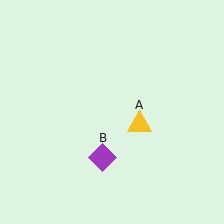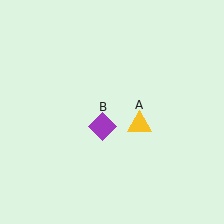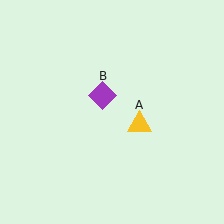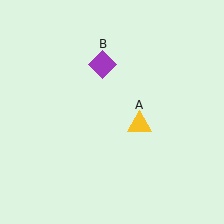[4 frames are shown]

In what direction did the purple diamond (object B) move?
The purple diamond (object B) moved up.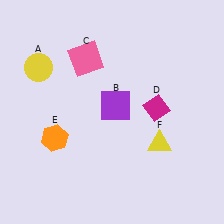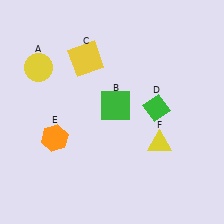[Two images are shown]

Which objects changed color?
B changed from purple to green. C changed from pink to yellow. D changed from magenta to green.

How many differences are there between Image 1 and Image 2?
There are 3 differences between the two images.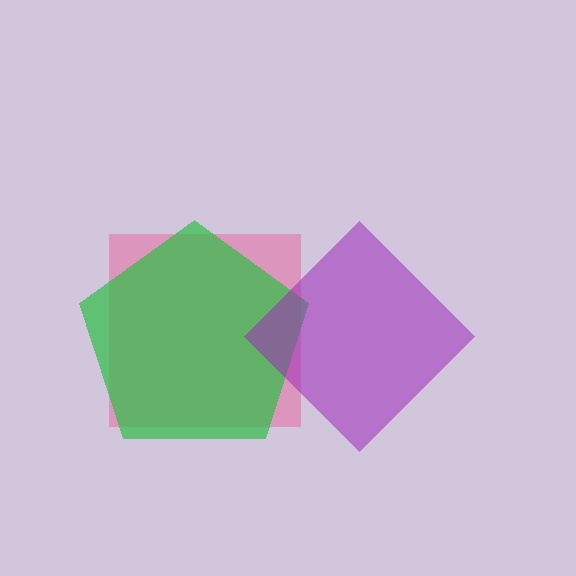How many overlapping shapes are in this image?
There are 3 overlapping shapes in the image.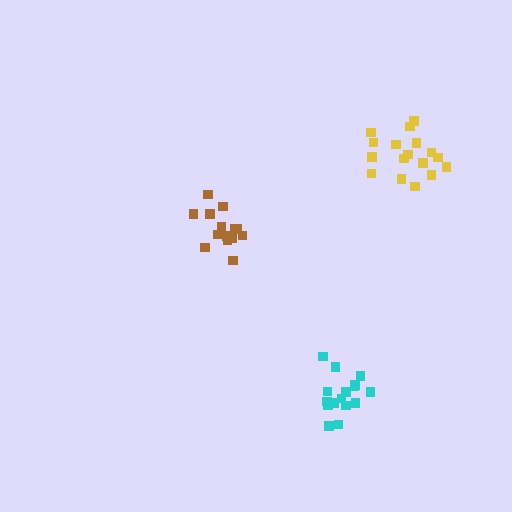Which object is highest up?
The yellow cluster is topmost.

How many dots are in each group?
Group 1: 16 dots, Group 2: 14 dots, Group 3: 17 dots (47 total).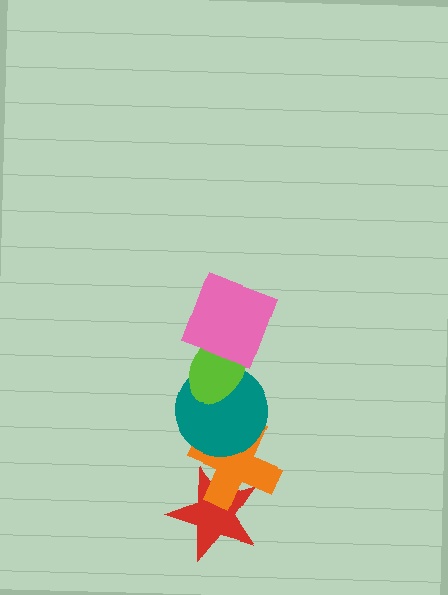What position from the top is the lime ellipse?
The lime ellipse is 2nd from the top.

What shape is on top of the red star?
The orange cross is on top of the red star.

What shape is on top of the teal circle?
The lime ellipse is on top of the teal circle.